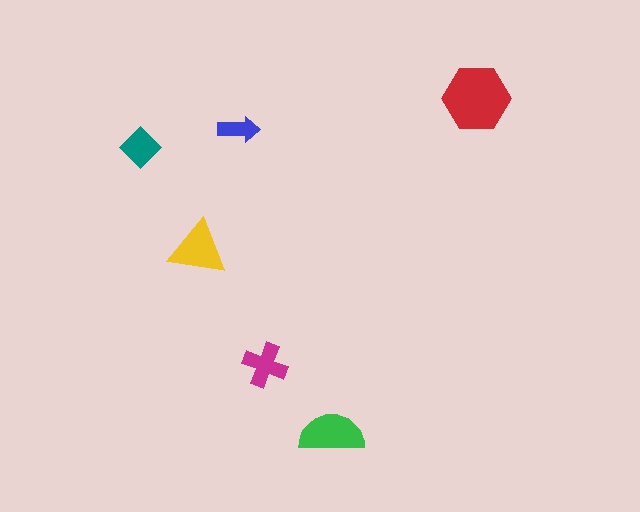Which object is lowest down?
The green semicircle is bottommost.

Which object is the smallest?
The blue arrow.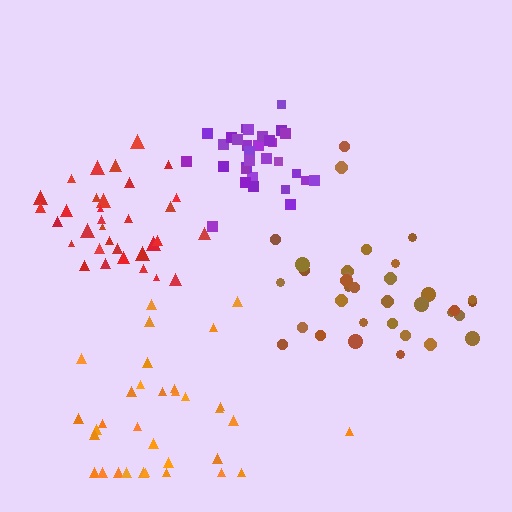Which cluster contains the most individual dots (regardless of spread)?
Brown (34).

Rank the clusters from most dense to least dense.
purple, red, brown, orange.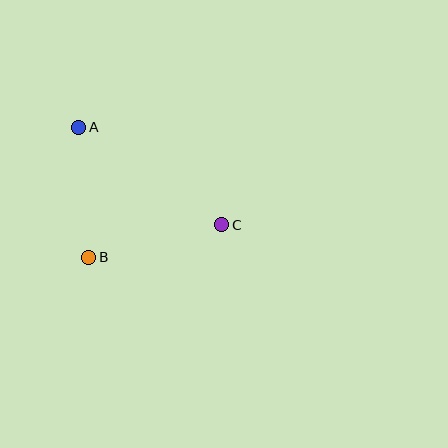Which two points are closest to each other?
Points A and B are closest to each other.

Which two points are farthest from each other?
Points A and C are farthest from each other.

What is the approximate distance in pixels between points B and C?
The distance between B and C is approximately 137 pixels.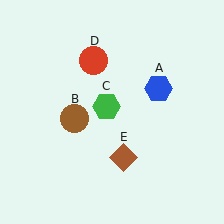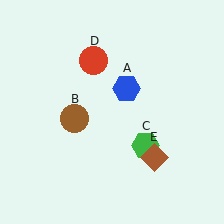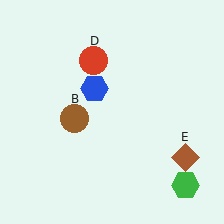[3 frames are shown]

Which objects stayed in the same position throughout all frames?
Brown circle (object B) and red circle (object D) remained stationary.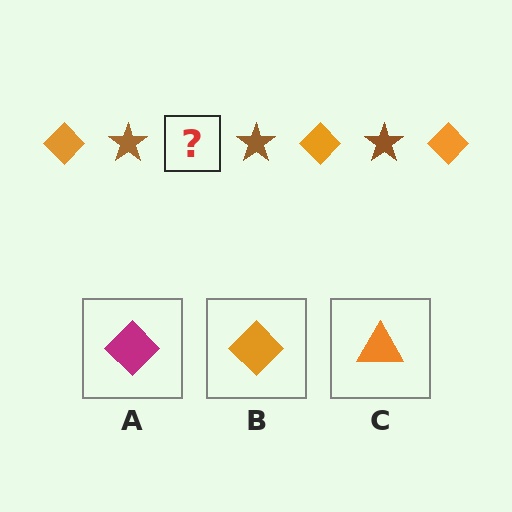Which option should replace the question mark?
Option B.